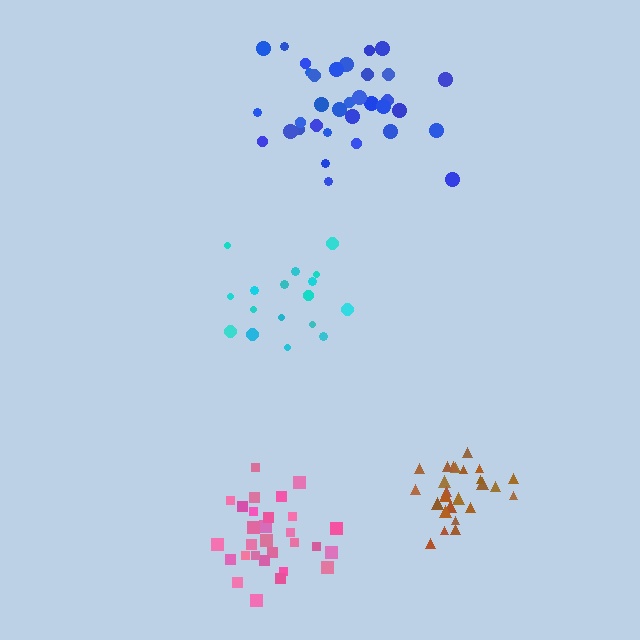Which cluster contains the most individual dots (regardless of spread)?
Blue (34).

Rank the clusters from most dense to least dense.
brown, pink, blue, cyan.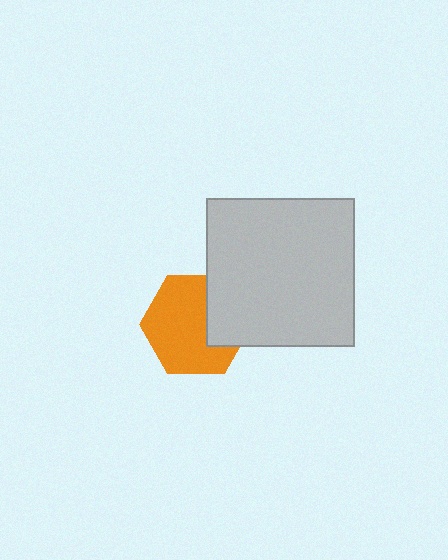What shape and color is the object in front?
The object in front is a light gray square.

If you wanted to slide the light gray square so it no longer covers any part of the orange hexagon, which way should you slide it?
Slide it right — that is the most direct way to separate the two shapes.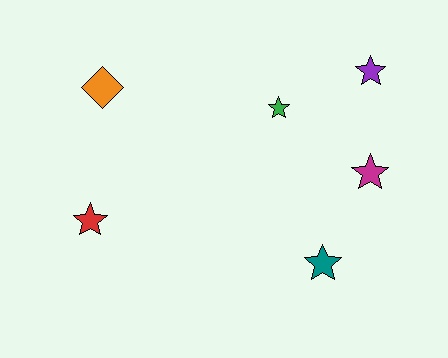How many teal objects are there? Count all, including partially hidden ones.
There is 1 teal object.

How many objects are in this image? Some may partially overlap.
There are 6 objects.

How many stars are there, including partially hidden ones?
There are 5 stars.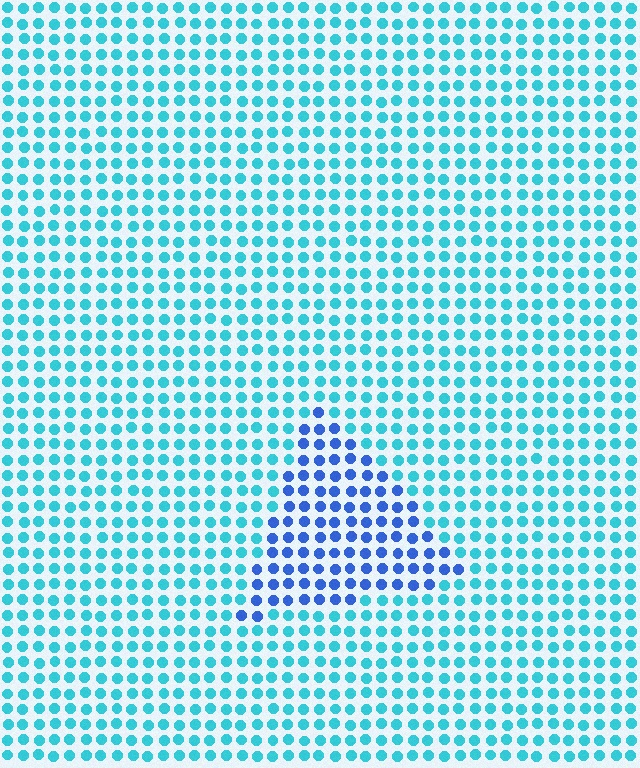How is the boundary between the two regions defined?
The boundary is defined purely by a slight shift in hue (about 39 degrees). Spacing, size, and orientation are identical on both sides.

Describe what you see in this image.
The image is filled with small cyan elements in a uniform arrangement. A triangle-shaped region is visible where the elements are tinted to a slightly different hue, forming a subtle color boundary.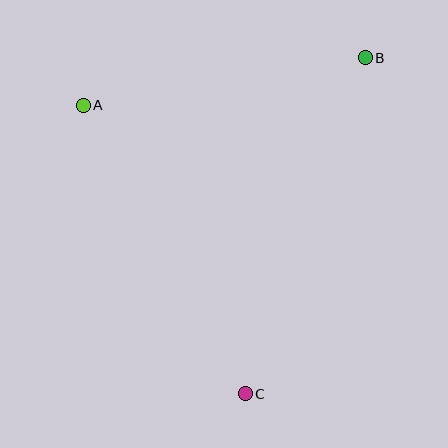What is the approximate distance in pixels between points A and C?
The distance between A and C is approximately 331 pixels.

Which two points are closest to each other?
Points A and B are closest to each other.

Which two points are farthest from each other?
Points B and C are farthest from each other.